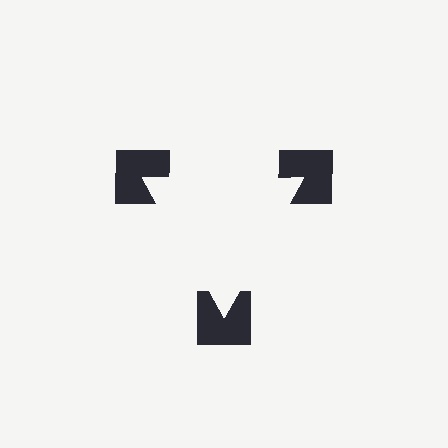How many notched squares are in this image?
There are 3 — one at each vertex of the illusory triangle.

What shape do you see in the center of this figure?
An illusory triangle — its edges are inferred from the aligned wedge cuts in the notched squares, not physically drawn.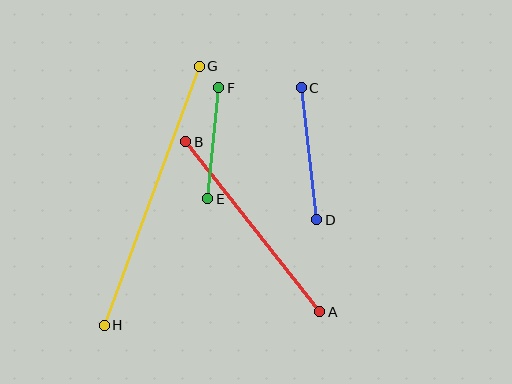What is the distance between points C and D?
The distance is approximately 133 pixels.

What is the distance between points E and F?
The distance is approximately 112 pixels.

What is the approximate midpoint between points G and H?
The midpoint is at approximately (152, 196) pixels.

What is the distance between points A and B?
The distance is approximately 216 pixels.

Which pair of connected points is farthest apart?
Points G and H are farthest apart.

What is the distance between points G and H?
The distance is approximately 276 pixels.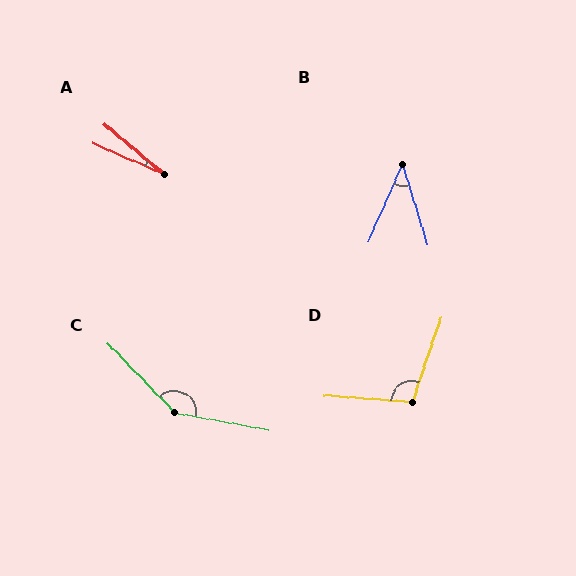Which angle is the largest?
C, at approximately 144 degrees.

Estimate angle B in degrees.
Approximately 41 degrees.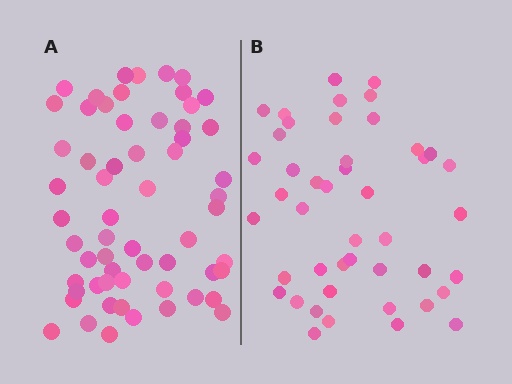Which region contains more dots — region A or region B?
Region A (the left region) has more dots.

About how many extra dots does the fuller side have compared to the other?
Region A has approximately 15 more dots than region B.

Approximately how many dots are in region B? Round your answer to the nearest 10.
About 40 dots. (The exact count is 45, which rounds to 40.)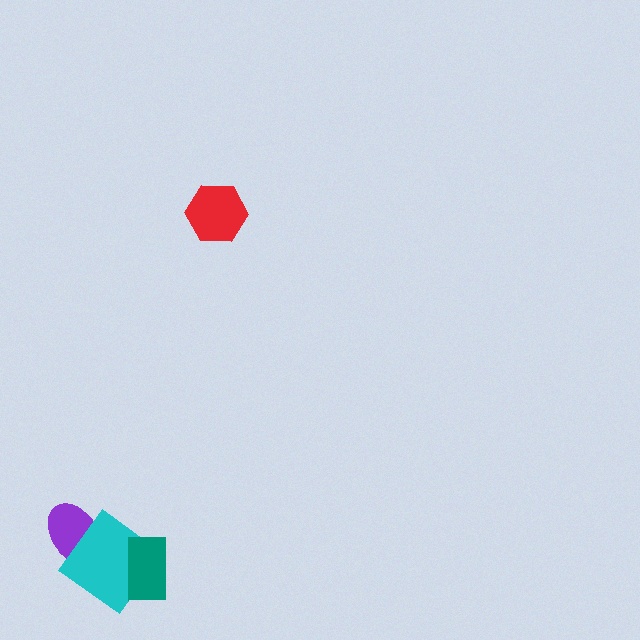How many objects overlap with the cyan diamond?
2 objects overlap with the cyan diamond.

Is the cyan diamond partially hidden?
Yes, it is partially covered by another shape.